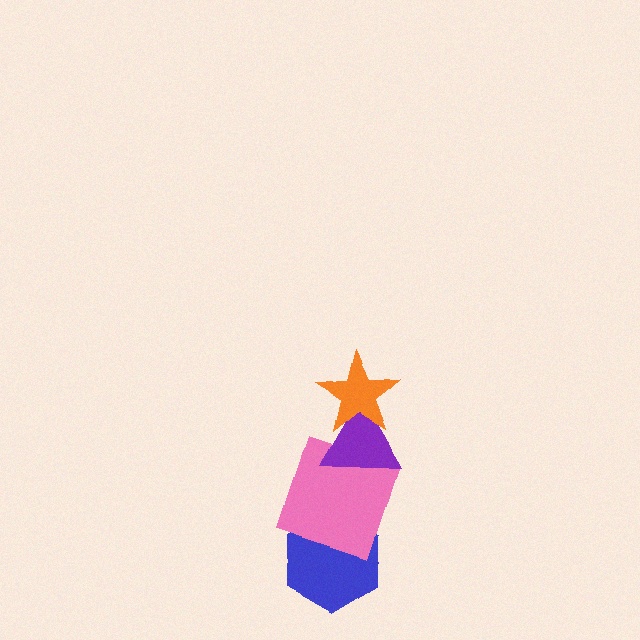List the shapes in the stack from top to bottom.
From top to bottom: the orange star, the purple triangle, the pink square, the blue hexagon.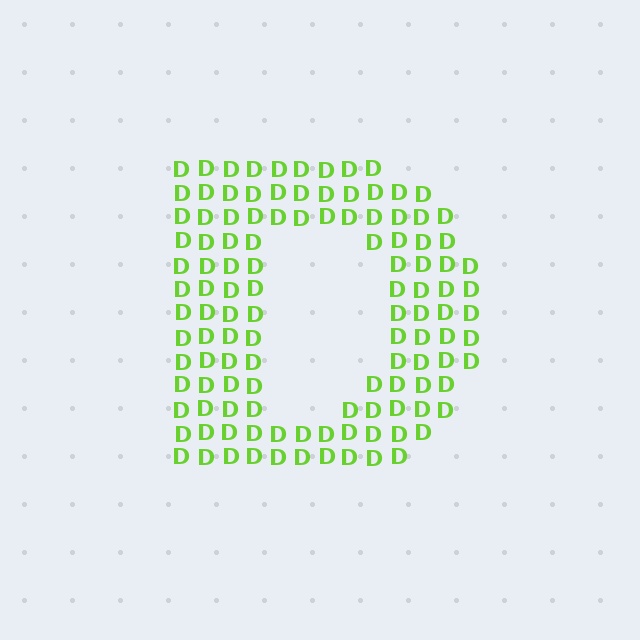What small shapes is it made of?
It is made of small letter D's.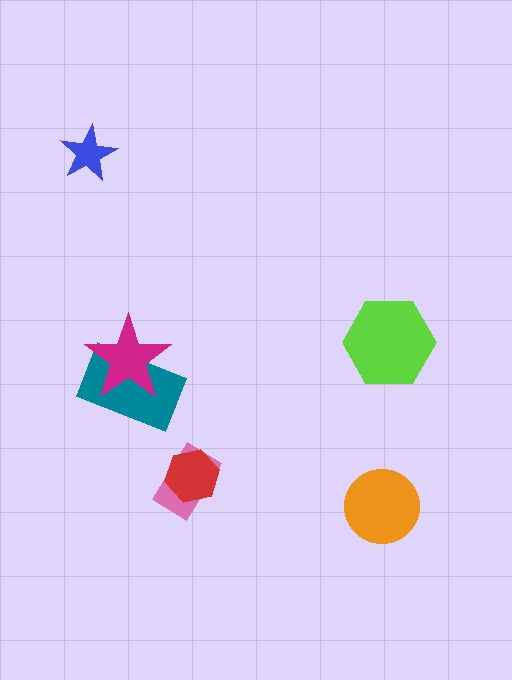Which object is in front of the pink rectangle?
The red hexagon is in front of the pink rectangle.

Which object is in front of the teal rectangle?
The magenta star is in front of the teal rectangle.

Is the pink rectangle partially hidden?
Yes, it is partially covered by another shape.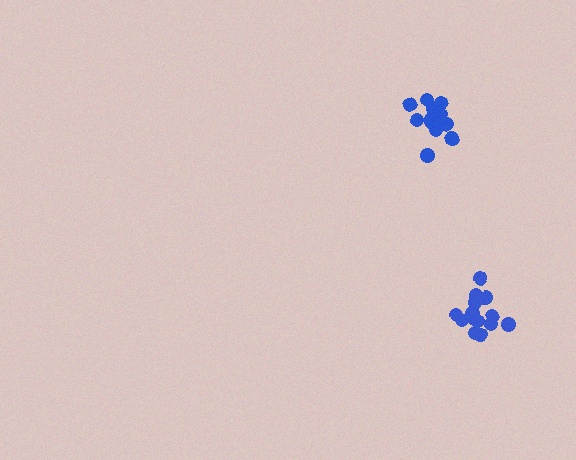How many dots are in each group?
Group 1: 14 dots, Group 2: 15 dots (29 total).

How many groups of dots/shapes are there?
There are 2 groups.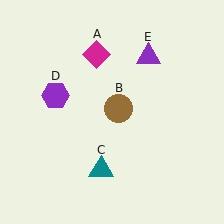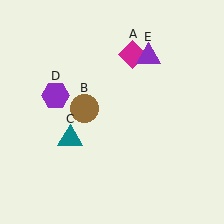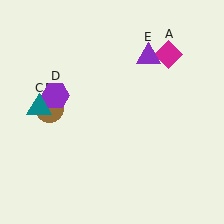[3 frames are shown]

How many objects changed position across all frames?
3 objects changed position: magenta diamond (object A), brown circle (object B), teal triangle (object C).